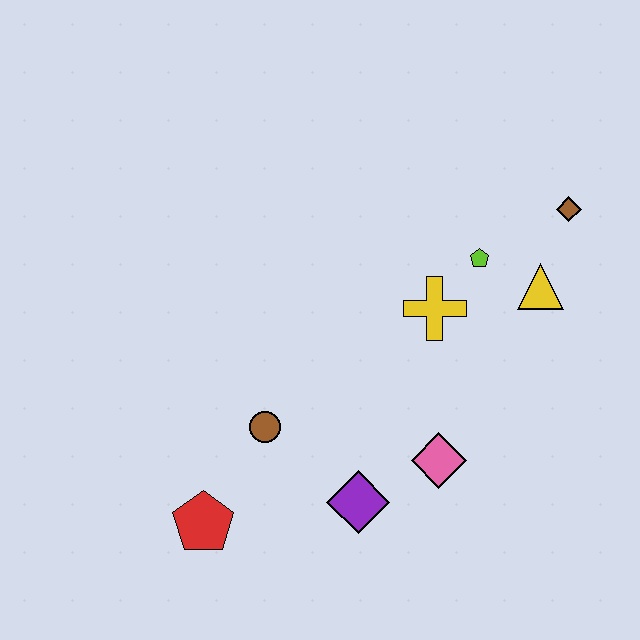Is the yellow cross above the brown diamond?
No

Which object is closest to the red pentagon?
The brown circle is closest to the red pentagon.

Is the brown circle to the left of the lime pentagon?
Yes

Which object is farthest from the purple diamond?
The brown diamond is farthest from the purple diamond.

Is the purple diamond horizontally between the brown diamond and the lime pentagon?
No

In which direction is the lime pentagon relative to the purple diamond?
The lime pentagon is above the purple diamond.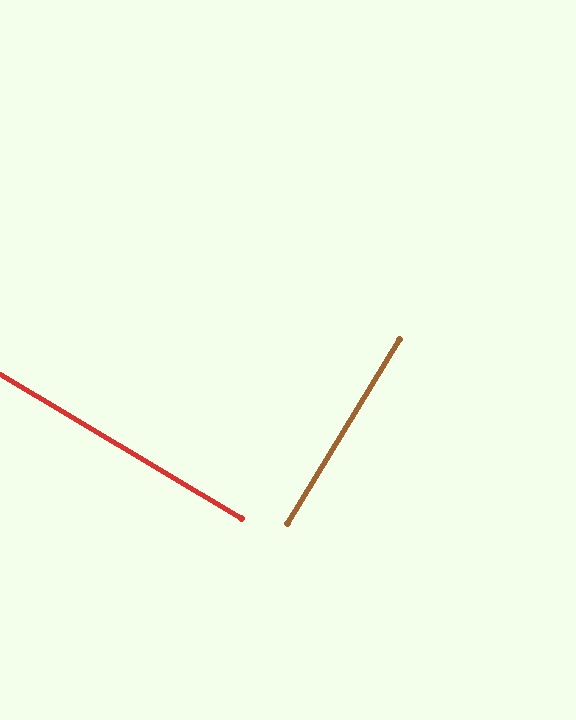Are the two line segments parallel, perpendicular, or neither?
Perpendicular — they meet at approximately 89°.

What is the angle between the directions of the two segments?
Approximately 89 degrees.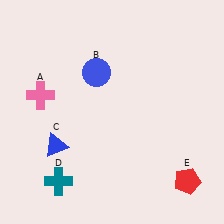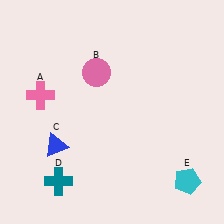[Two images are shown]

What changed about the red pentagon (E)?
In Image 1, E is red. In Image 2, it changed to cyan.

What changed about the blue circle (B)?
In Image 1, B is blue. In Image 2, it changed to pink.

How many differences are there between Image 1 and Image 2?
There are 2 differences between the two images.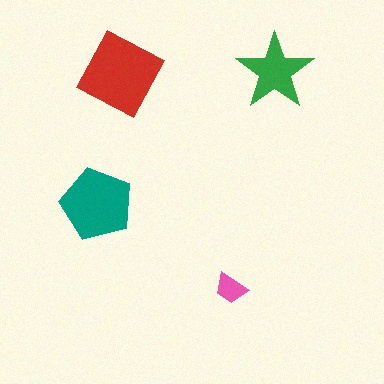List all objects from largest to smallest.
The red square, the teal pentagon, the green star, the pink trapezoid.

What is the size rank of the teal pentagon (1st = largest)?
2nd.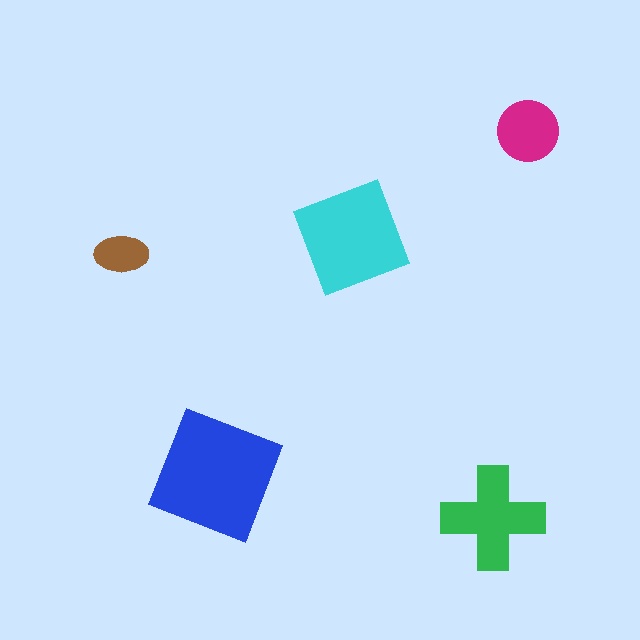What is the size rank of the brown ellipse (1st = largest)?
5th.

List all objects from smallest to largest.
The brown ellipse, the magenta circle, the green cross, the cyan diamond, the blue square.